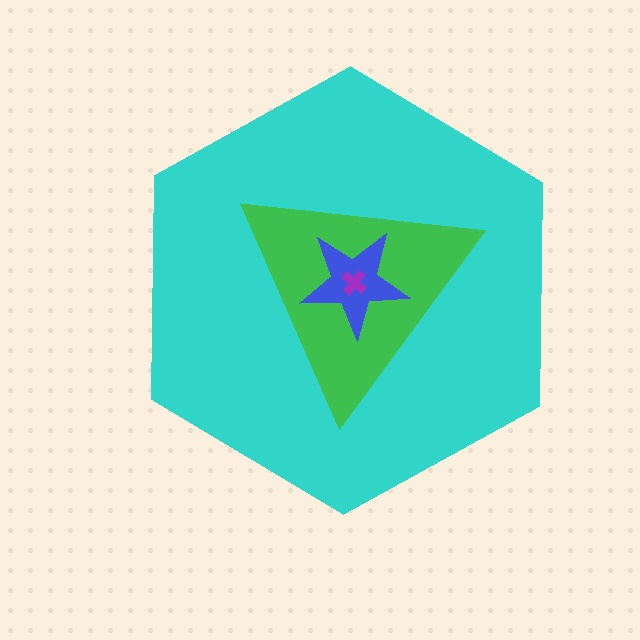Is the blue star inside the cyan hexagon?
Yes.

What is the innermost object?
The purple cross.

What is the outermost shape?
The cyan hexagon.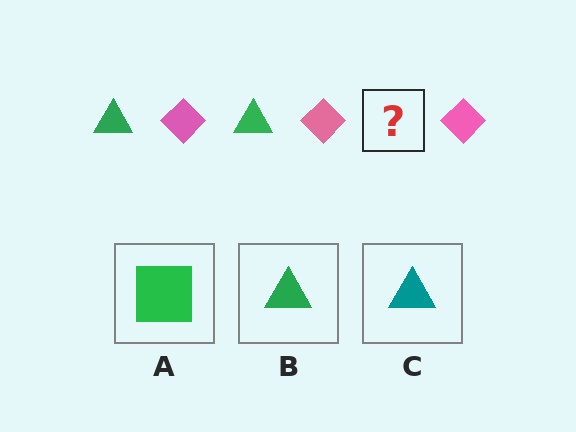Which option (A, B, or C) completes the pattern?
B.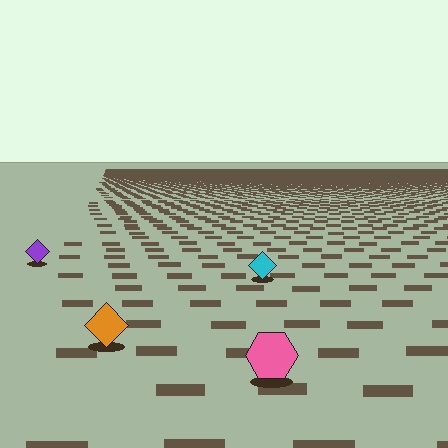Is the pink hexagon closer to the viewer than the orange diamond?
Yes. The pink hexagon is closer — you can tell from the texture gradient: the ground texture is coarser near it.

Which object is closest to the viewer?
The pink hexagon is closest. The texture marks near it are larger and more spread out.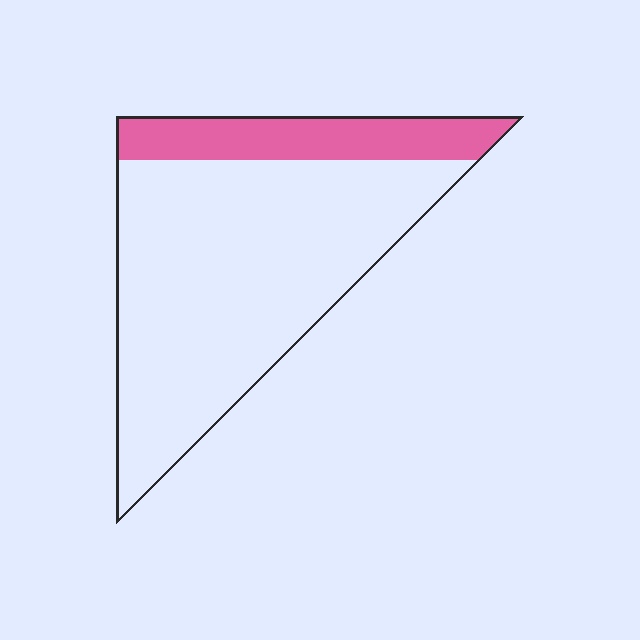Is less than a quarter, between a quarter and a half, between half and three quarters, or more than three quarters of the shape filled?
Less than a quarter.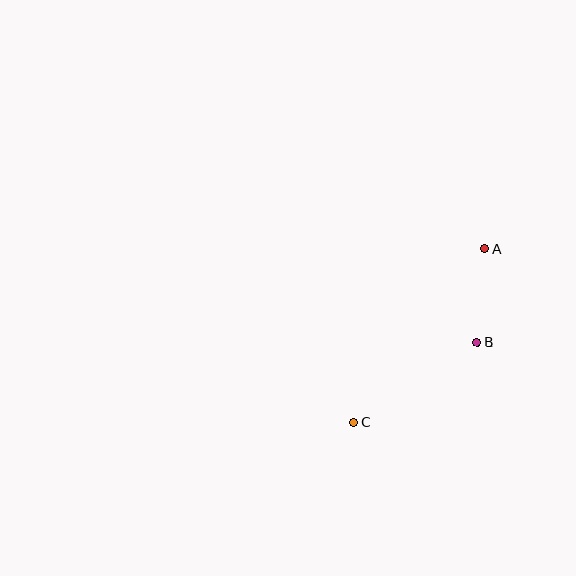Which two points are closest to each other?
Points A and B are closest to each other.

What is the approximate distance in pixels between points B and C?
The distance between B and C is approximately 147 pixels.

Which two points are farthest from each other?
Points A and C are farthest from each other.